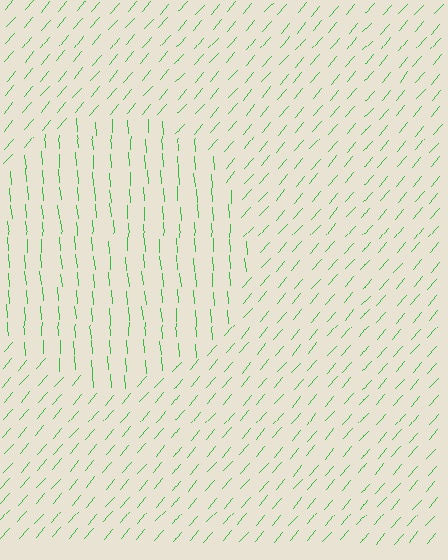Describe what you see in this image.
The image is filled with small green line segments. A circle region in the image has lines oriented differently from the surrounding lines, creating a visible texture boundary.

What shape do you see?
I see a circle.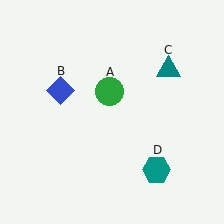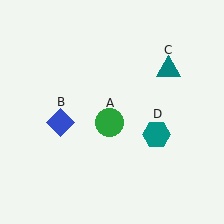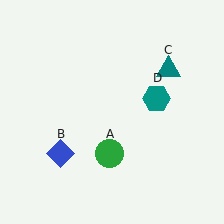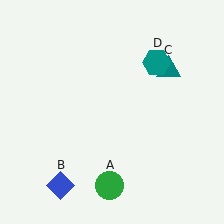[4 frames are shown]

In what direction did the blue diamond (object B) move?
The blue diamond (object B) moved down.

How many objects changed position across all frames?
3 objects changed position: green circle (object A), blue diamond (object B), teal hexagon (object D).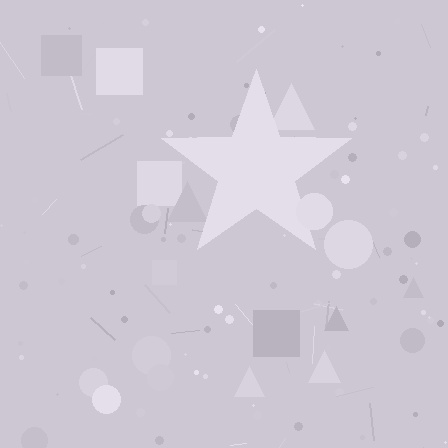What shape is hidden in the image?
A star is hidden in the image.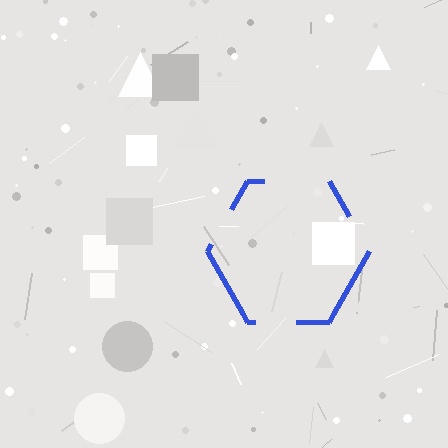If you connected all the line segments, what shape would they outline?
They would outline a hexagon.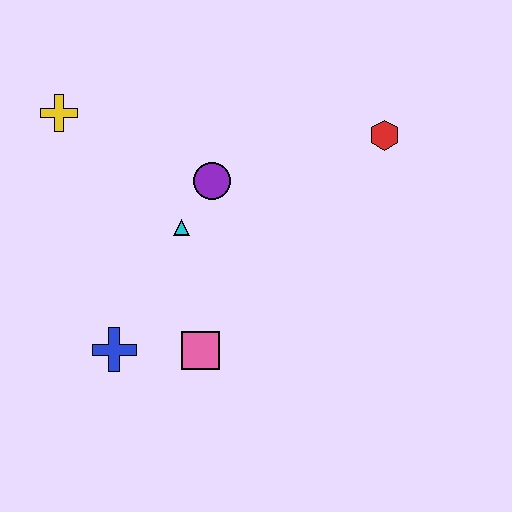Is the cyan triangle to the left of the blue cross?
No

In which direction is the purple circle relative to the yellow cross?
The purple circle is to the right of the yellow cross.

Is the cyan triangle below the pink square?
No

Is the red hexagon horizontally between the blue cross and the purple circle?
No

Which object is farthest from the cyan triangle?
The red hexagon is farthest from the cyan triangle.